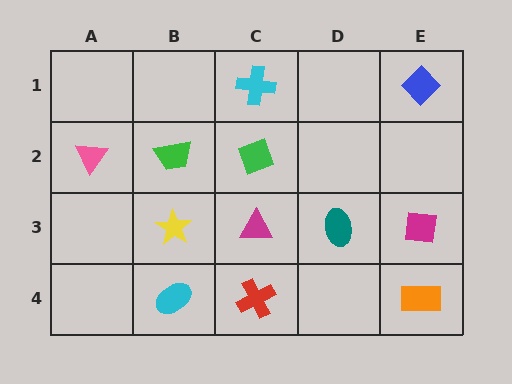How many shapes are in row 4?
3 shapes.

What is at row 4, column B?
A cyan ellipse.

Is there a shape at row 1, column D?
No, that cell is empty.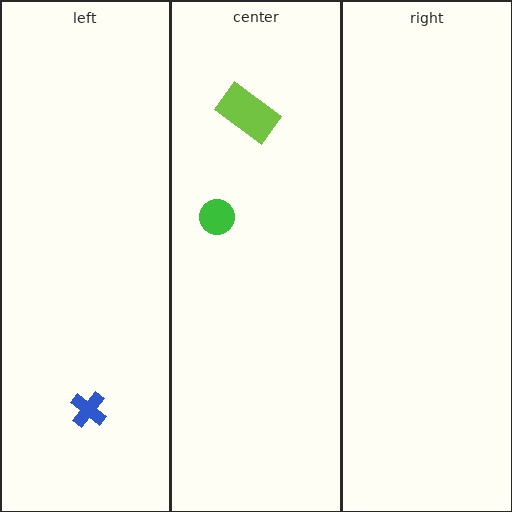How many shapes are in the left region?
1.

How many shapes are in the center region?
2.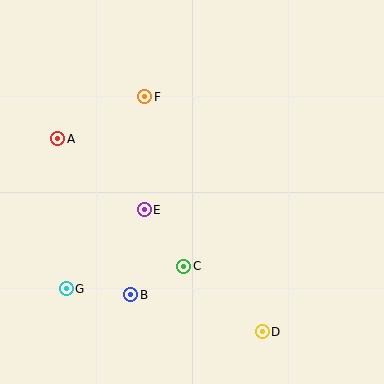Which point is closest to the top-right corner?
Point F is closest to the top-right corner.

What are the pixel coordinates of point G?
Point G is at (66, 289).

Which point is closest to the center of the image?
Point E at (144, 210) is closest to the center.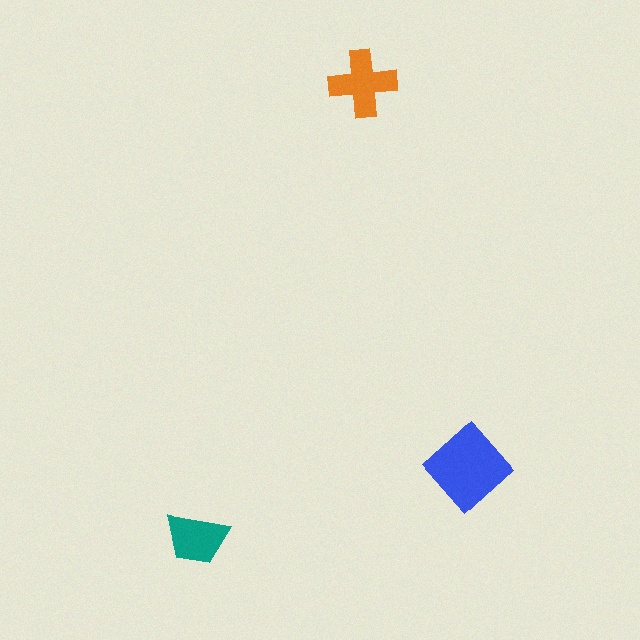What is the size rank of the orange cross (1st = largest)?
2nd.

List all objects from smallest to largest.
The teal trapezoid, the orange cross, the blue diamond.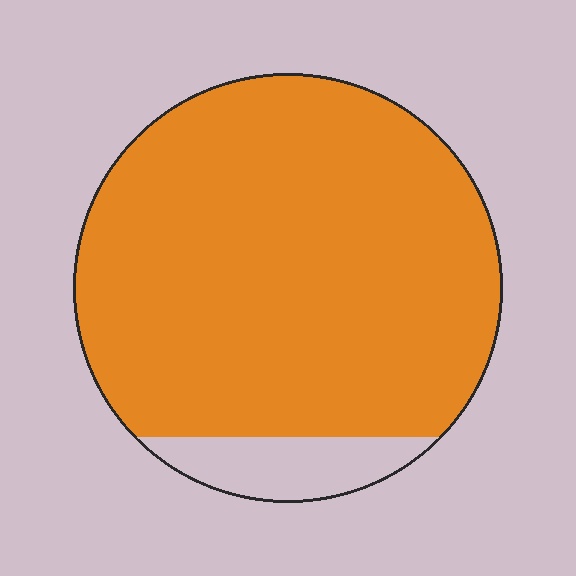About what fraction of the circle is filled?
About nine tenths (9/10).